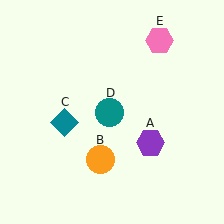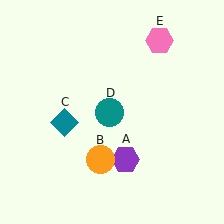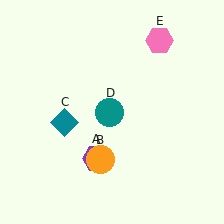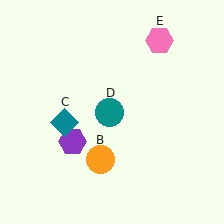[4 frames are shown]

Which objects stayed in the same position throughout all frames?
Orange circle (object B) and teal diamond (object C) and teal circle (object D) and pink hexagon (object E) remained stationary.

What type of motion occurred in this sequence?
The purple hexagon (object A) rotated clockwise around the center of the scene.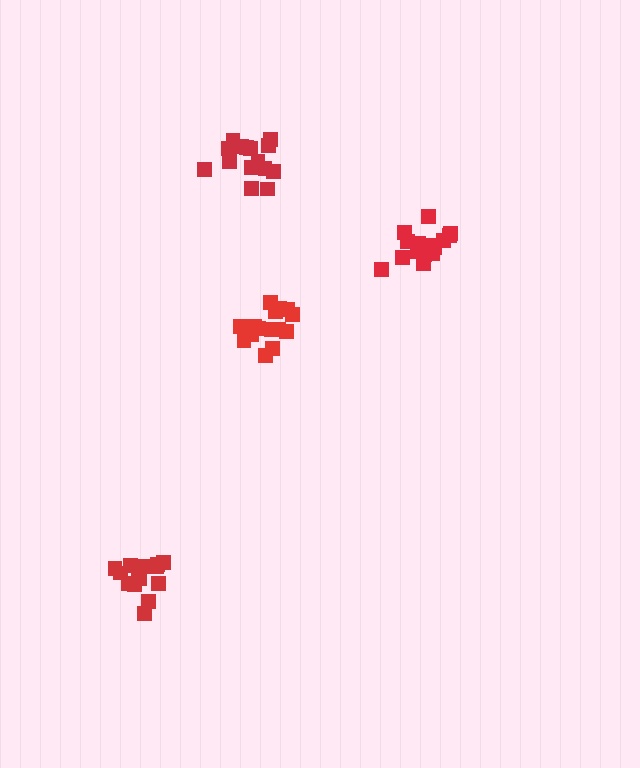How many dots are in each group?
Group 1: 15 dots, Group 2: 15 dots, Group 3: 16 dots, Group 4: 15 dots (61 total).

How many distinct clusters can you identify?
There are 4 distinct clusters.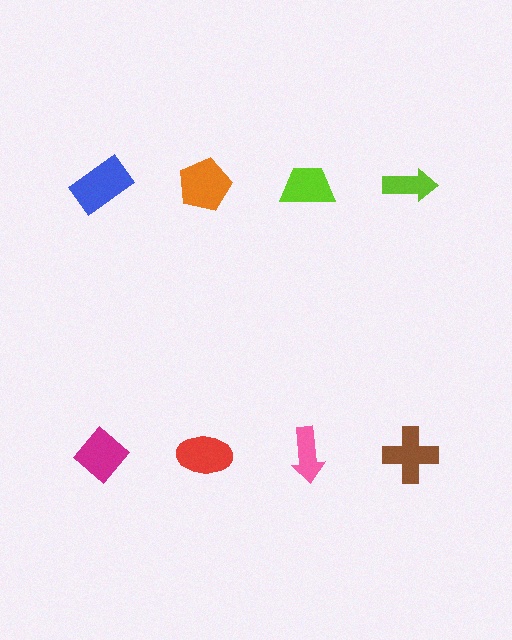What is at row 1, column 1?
A blue rectangle.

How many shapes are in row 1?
4 shapes.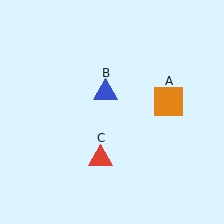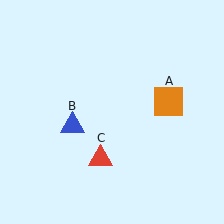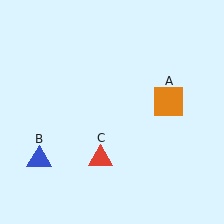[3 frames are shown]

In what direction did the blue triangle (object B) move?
The blue triangle (object B) moved down and to the left.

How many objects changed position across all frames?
1 object changed position: blue triangle (object B).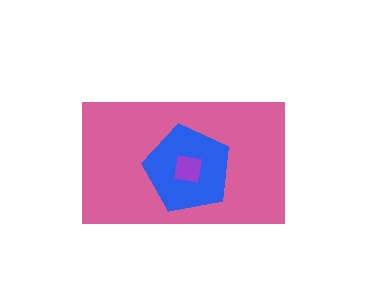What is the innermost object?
The purple square.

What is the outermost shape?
The pink rectangle.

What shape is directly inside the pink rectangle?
The blue pentagon.